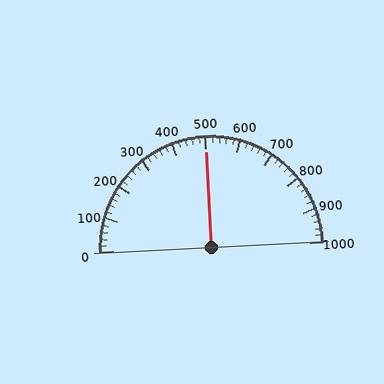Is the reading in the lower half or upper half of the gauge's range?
The reading is in the upper half of the range (0 to 1000).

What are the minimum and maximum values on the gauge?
The gauge ranges from 0 to 1000.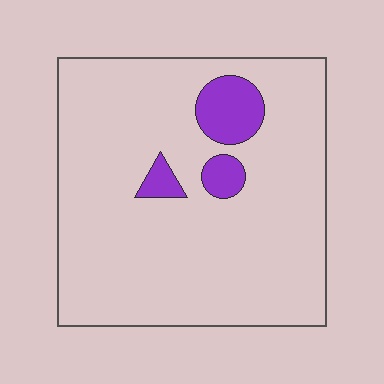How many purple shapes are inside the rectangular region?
3.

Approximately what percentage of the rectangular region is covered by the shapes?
Approximately 10%.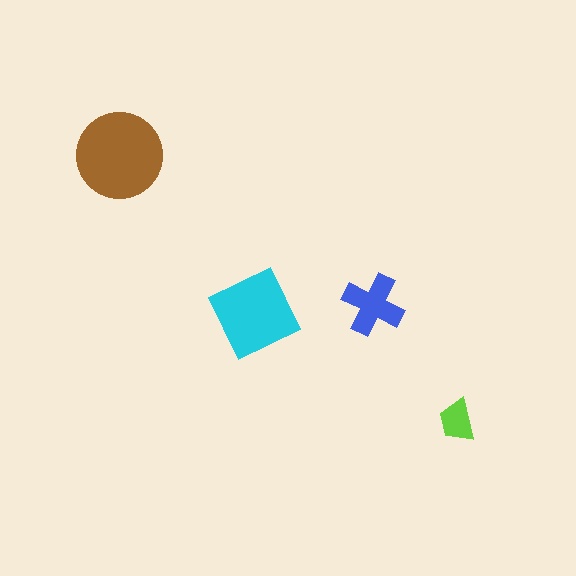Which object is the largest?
The brown circle.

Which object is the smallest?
The lime trapezoid.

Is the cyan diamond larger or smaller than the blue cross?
Larger.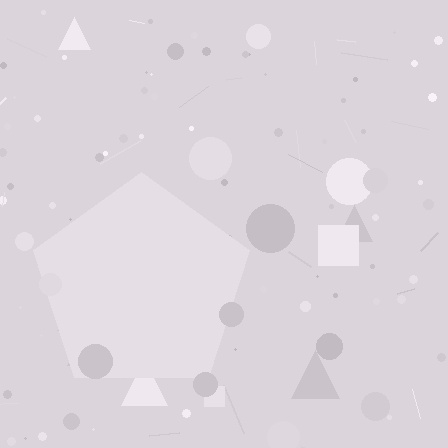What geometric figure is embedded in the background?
A pentagon is embedded in the background.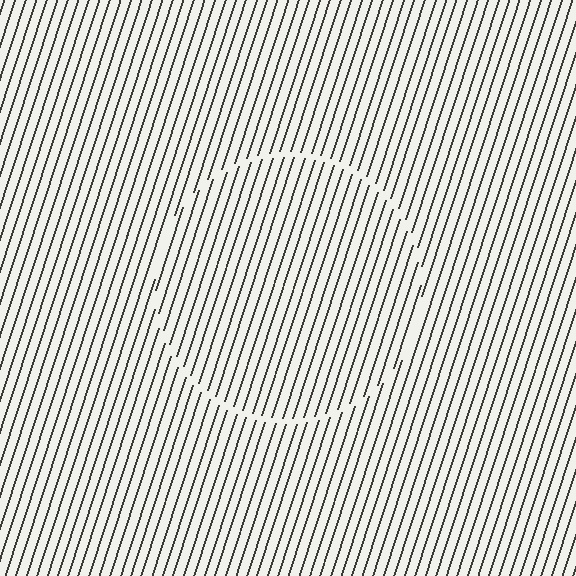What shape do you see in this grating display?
An illusory circle. The interior of the shape contains the same grating, shifted by half a period — the contour is defined by the phase discontinuity where line-ends from the inner and outer gratings abut.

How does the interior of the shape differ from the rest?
The interior of the shape contains the same grating, shifted by half a period — the contour is defined by the phase discontinuity where line-ends from the inner and outer gratings abut.